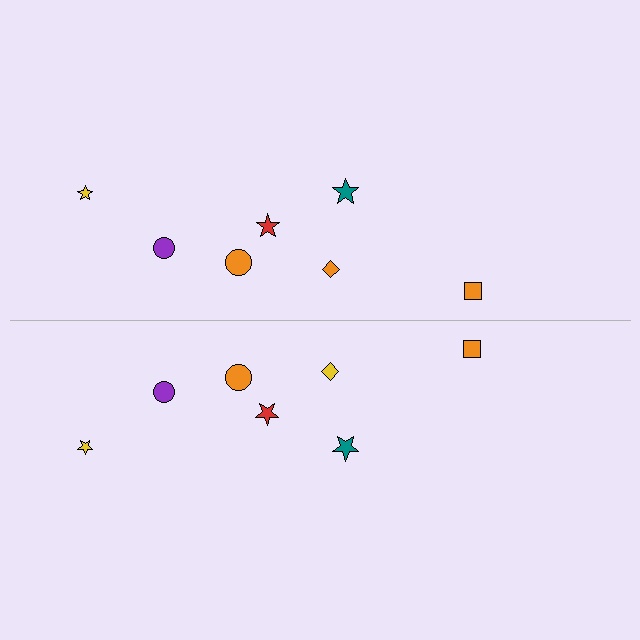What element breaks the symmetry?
The yellow diamond on the bottom side breaks the symmetry — its mirror counterpart is orange.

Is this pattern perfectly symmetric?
No, the pattern is not perfectly symmetric. The yellow diamond on the bottom side breaks the symmetry — its mirror counterpart is orange.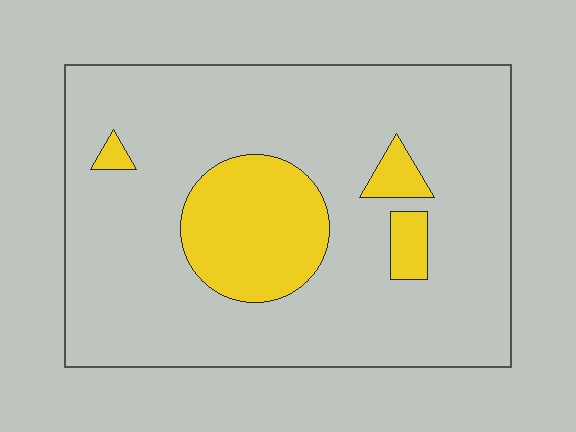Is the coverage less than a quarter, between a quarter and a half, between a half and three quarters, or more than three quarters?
Less than a quarter.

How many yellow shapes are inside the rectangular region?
4.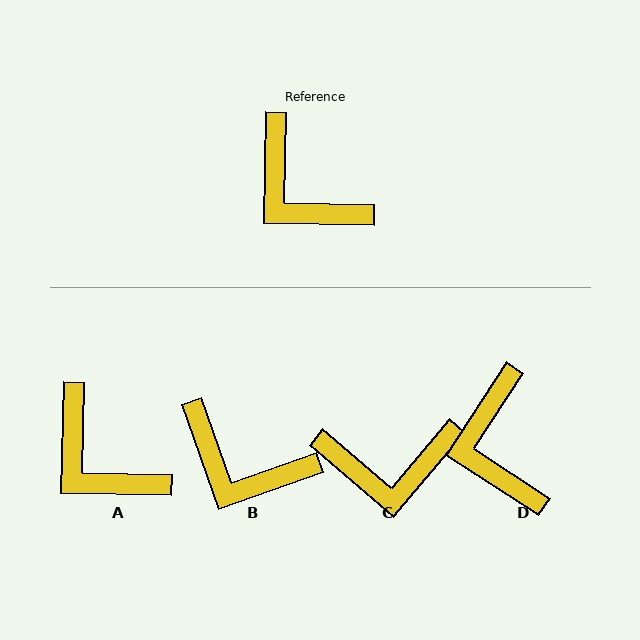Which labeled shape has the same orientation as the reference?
A.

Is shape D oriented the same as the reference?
No, it is off by about 32 degrees.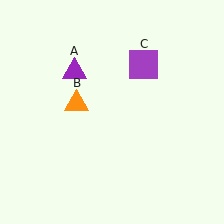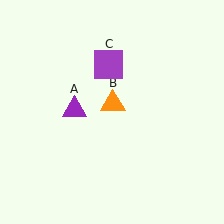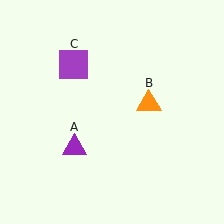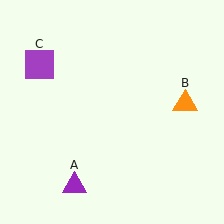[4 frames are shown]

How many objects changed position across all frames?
3 objects changed position: purple triangle (object A), orange triangle (object B), purple square (object C).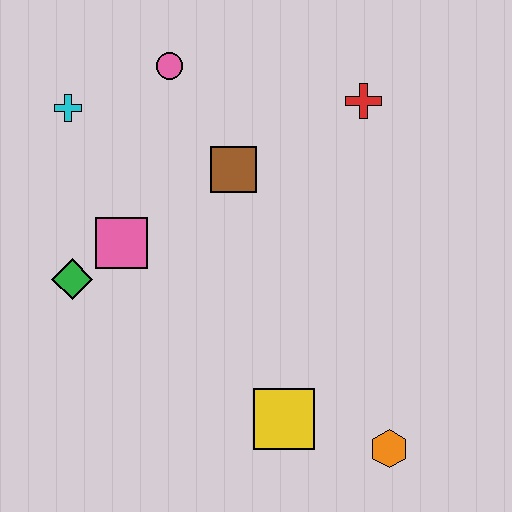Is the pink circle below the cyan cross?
No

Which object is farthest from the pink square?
The orange hexagon is farthest from the pink square.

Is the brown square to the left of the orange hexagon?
Yes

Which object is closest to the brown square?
The pink circle is closest to the brown square.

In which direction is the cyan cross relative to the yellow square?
The cyan cross is above the yellow square.